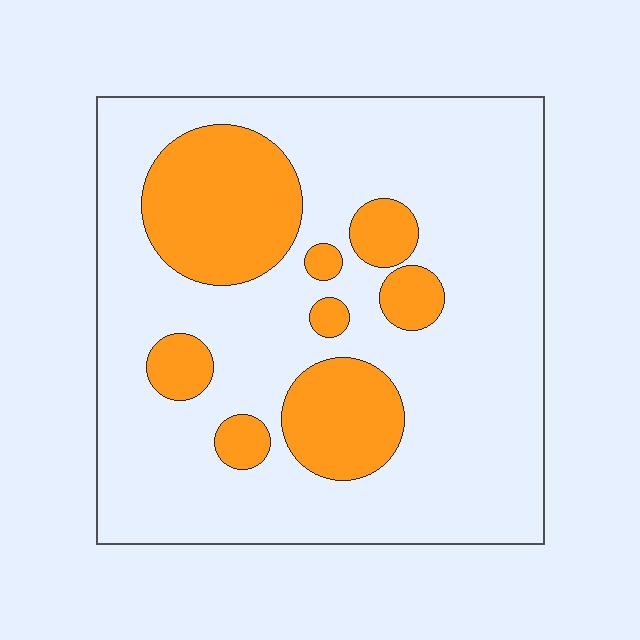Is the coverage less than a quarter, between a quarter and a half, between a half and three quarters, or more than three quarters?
Less than a quarter.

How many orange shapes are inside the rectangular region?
8.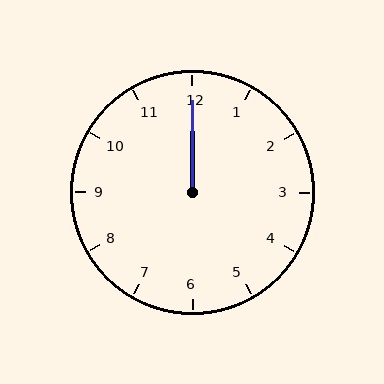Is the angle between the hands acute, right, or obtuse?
It is acute.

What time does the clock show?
12:00.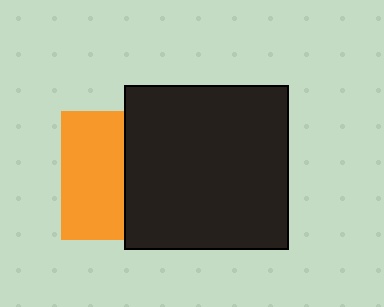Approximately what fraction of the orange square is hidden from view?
Roughly 52% of the orange square is hidden behind the black square.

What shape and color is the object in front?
The object in front is a black square.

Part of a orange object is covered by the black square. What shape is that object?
It is a square.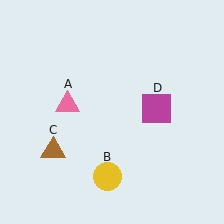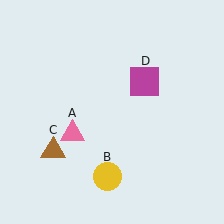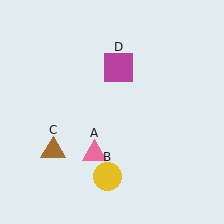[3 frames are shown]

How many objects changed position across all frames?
2 objects changed position: pink triangle (object A), magenta square (object D).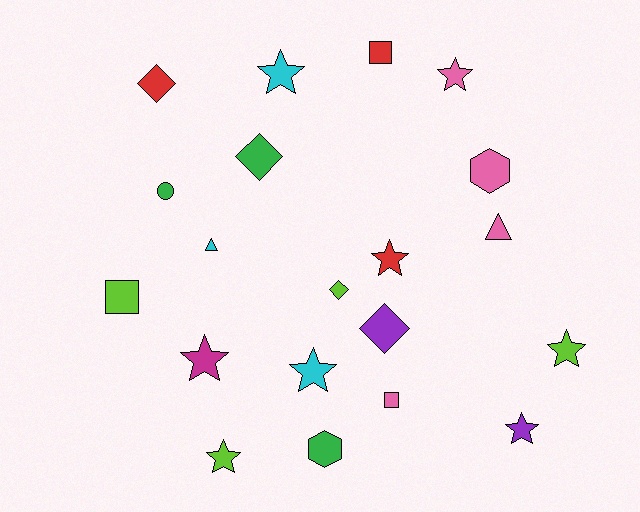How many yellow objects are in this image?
There are no yellow objects.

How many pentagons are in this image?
There are no pentagons.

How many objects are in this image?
There are 20 objects.